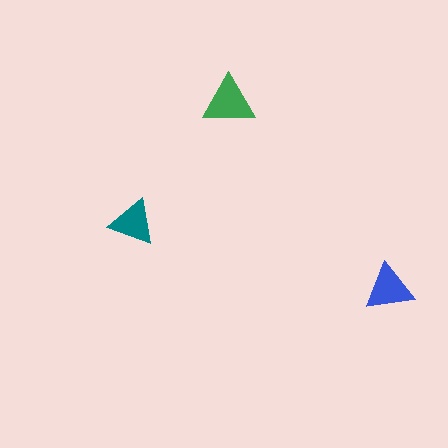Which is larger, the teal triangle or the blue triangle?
The blue one.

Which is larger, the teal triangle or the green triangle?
The green one.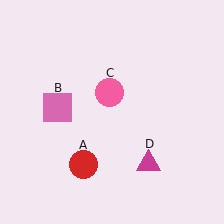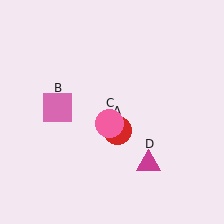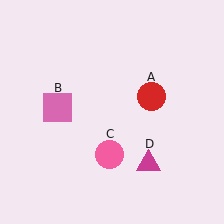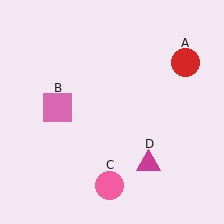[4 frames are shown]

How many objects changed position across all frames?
2 objects changed position: red circle (object A), pink circle (object C).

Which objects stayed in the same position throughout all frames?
Pink square (object B) and magenta triangle (object D) remained stationary.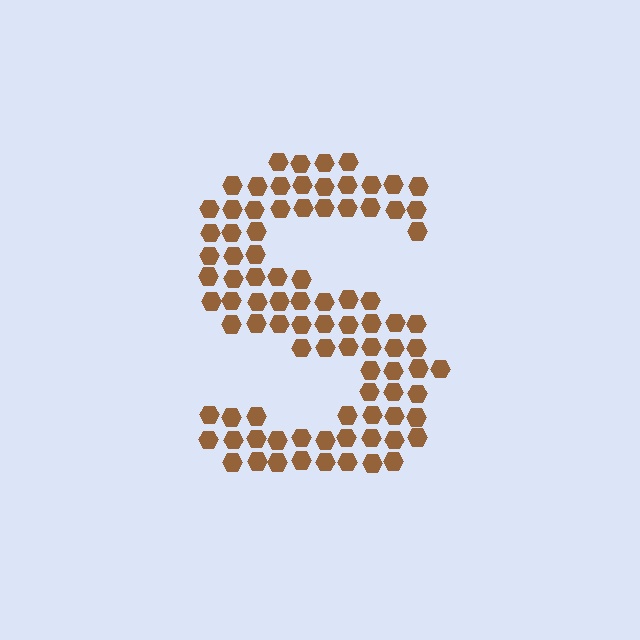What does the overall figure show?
The overall figure shows the letter S.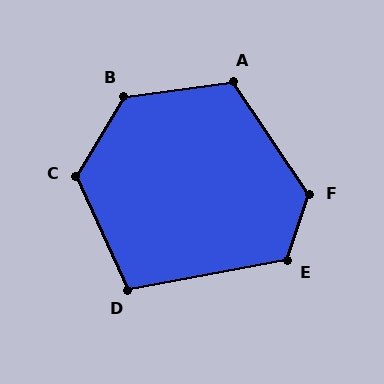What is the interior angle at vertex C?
Approximately 124 degrees (obtuse).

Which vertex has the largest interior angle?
B, at approximately 128 degrees.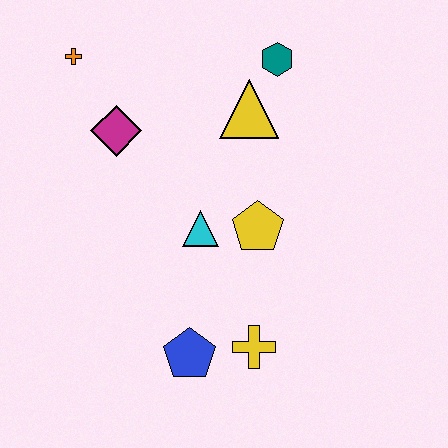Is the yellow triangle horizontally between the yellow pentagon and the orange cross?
Yes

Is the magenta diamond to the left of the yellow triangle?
Yes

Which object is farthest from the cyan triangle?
The orange cross is farthest from the cyan triangle.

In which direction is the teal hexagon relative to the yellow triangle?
The teal hexagon is above the yellow triangle.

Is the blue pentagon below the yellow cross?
Yes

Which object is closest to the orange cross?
The magenta diamond is closest to the orange cross.